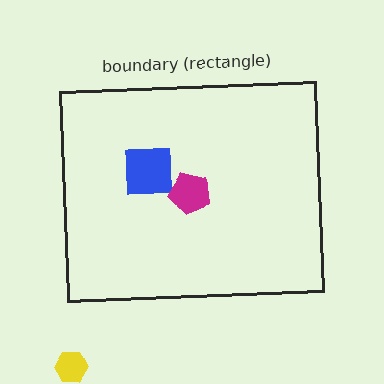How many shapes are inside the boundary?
2 inside, 1 outside.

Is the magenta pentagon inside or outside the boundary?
Inside.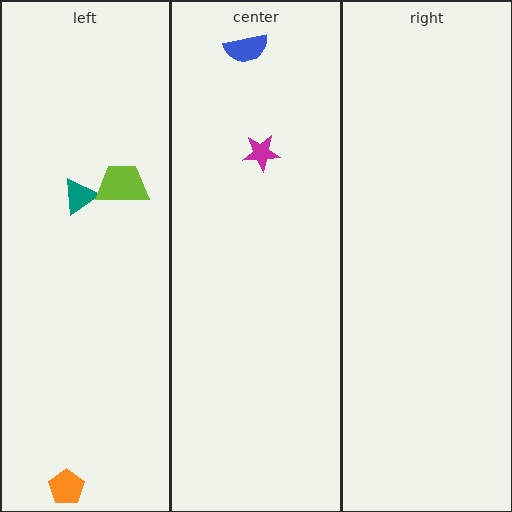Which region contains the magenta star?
The center region.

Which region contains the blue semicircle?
The center region.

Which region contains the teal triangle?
The left region.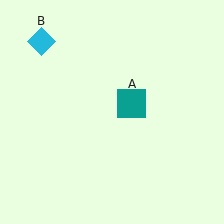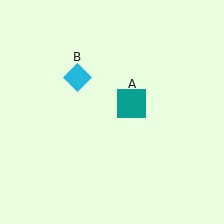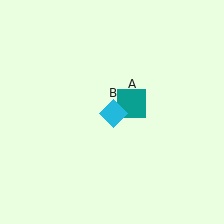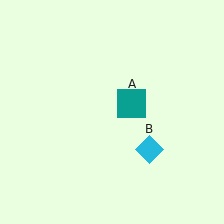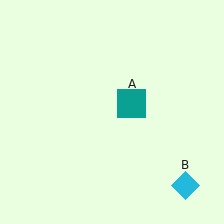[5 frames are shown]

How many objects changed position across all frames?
1 object changed position: cyan diamond (object B).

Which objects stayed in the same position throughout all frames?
Teal square (object A) remained stationary.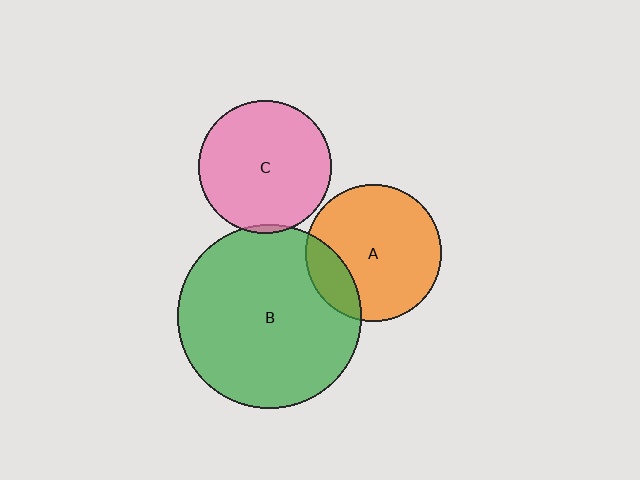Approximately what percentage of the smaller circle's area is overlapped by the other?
Approximately 5%.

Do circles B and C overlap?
Yes.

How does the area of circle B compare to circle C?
Approximately 1.9 times.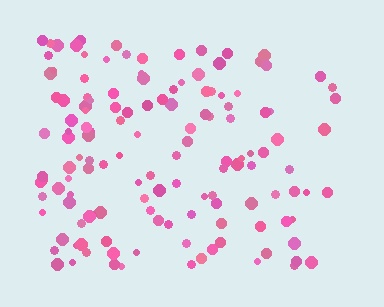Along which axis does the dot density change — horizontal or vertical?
Horizontal.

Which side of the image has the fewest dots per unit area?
The right.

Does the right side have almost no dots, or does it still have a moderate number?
Still a moderate number, just noticeably fewer than the left.